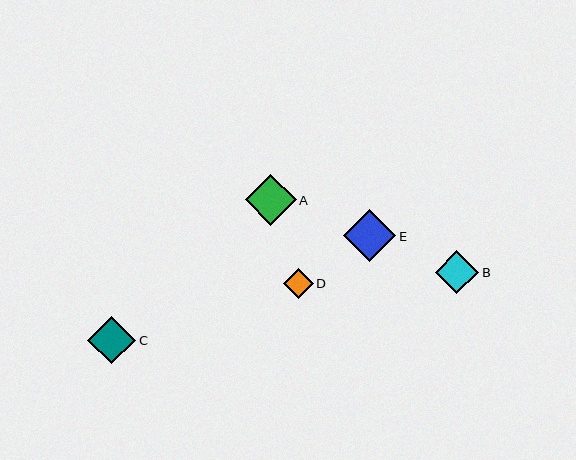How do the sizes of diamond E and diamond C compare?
Diamond E and diamond C are approximately the same size.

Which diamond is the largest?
Diamond E is the largest with a size of approximately 52 pixels.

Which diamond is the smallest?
Diamond D is the smallest with a size of approximately 30 pixels.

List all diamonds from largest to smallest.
From largest to smallest: E, A, C, B, D.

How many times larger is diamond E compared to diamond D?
Diamond E is approximately 1.7 times the size of diamond D.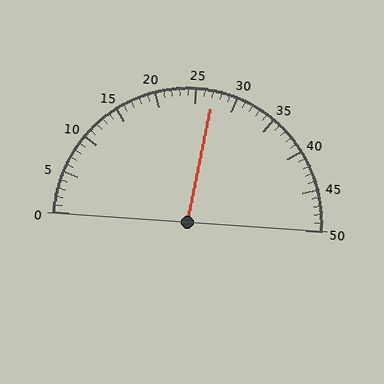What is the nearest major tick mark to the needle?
The nearest major tick mark is 25.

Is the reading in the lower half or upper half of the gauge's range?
The reading is in the upper half of the range (0 to 50).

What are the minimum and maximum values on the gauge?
The gauge ranges from 0 to 50.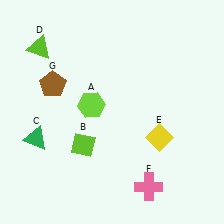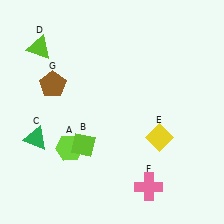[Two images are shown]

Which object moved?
The lime hexagon (A) moved down.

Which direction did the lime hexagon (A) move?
The lime hexagon (A) moved down.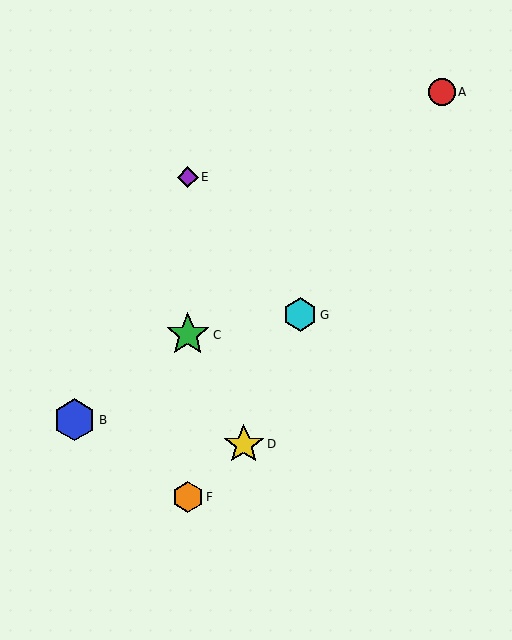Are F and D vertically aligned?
No, F is at x≈188 and D is at x≈244.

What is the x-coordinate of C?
Object C is at x≈188.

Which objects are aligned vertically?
Objects C, E, F are aligned vertically.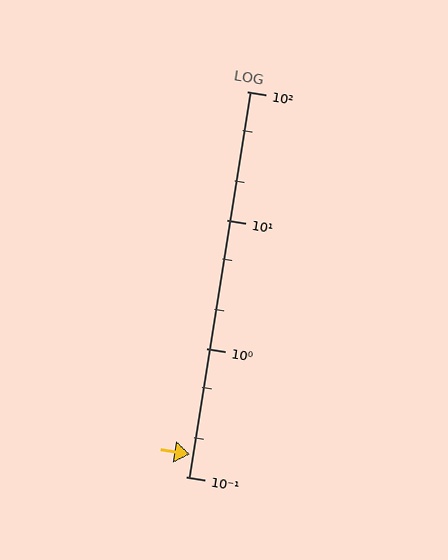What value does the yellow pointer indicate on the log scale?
The pointer indicates approximately 0.15.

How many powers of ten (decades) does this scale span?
The scale spans 3 decades, from 0.1 to 100.